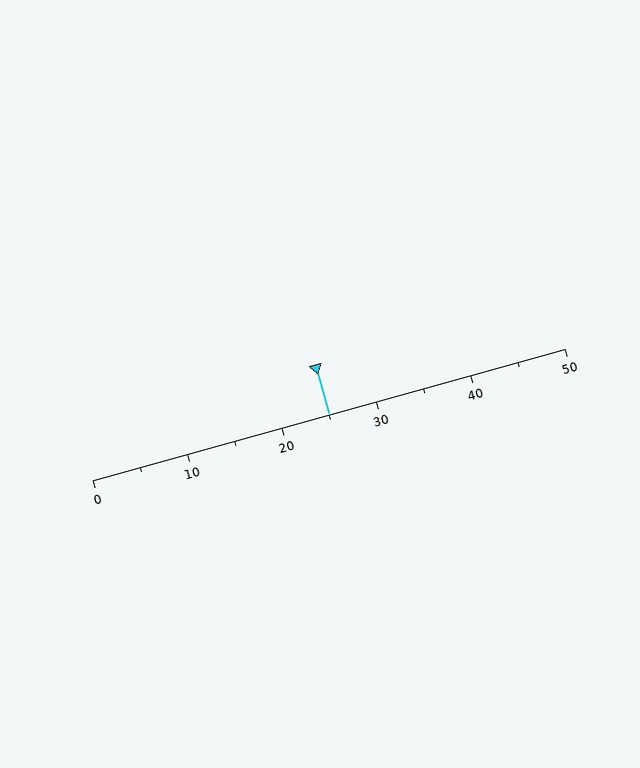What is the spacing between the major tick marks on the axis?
The major ticks are spaced 10 apart.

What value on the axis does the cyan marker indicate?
The marker indicates approximately 25.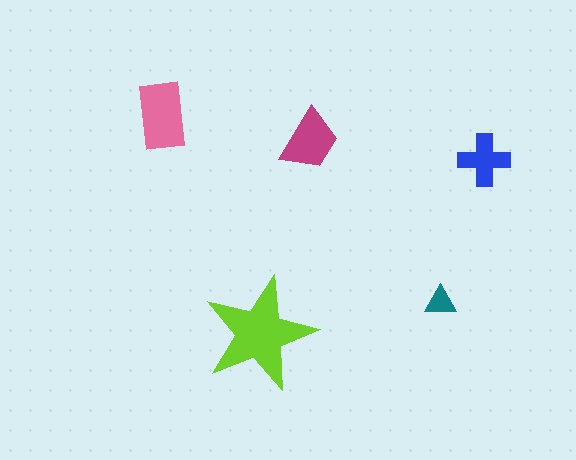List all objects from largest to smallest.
The lime star, the pink rectangle, the magenta trapezoid, the blue cross, the teal triangle.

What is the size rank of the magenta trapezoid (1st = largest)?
3rd.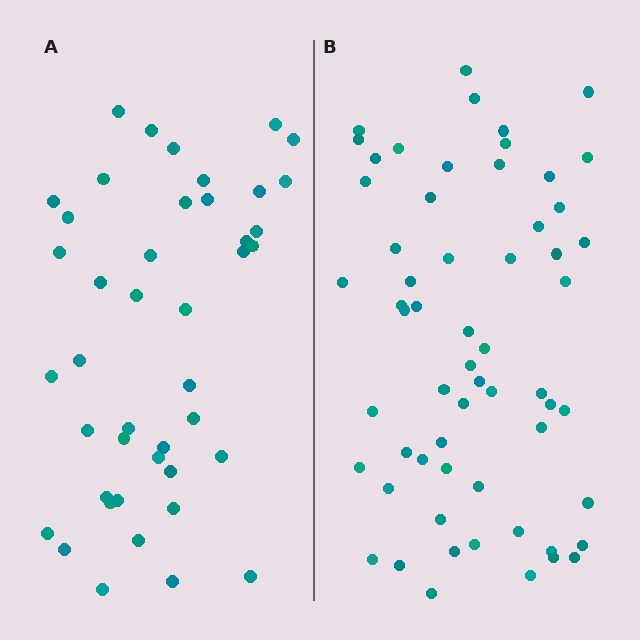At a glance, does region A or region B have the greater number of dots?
Region B (the right region) has more dots.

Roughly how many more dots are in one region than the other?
Region B has approximately 15 more dots than region A.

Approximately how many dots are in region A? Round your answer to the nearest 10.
About 40 dots. (The exact count is 43, which rounds to 40.)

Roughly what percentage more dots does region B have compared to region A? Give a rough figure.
About 40% more.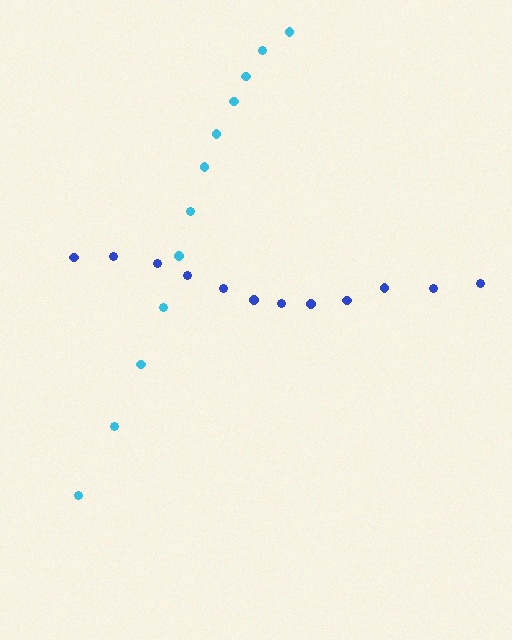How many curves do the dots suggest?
There are 2 distinct paths.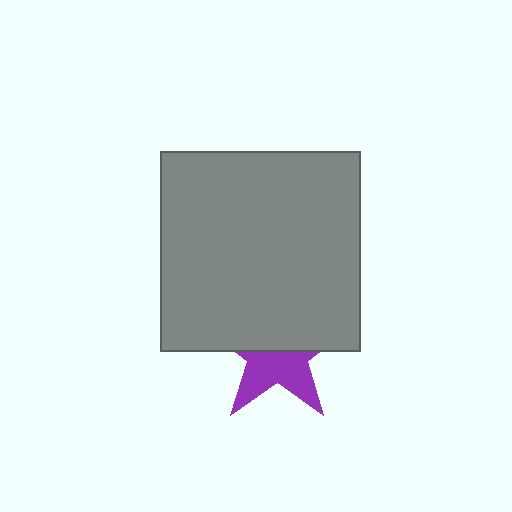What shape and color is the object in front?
The object in front is a gray square.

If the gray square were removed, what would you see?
You would see the complete purple star.